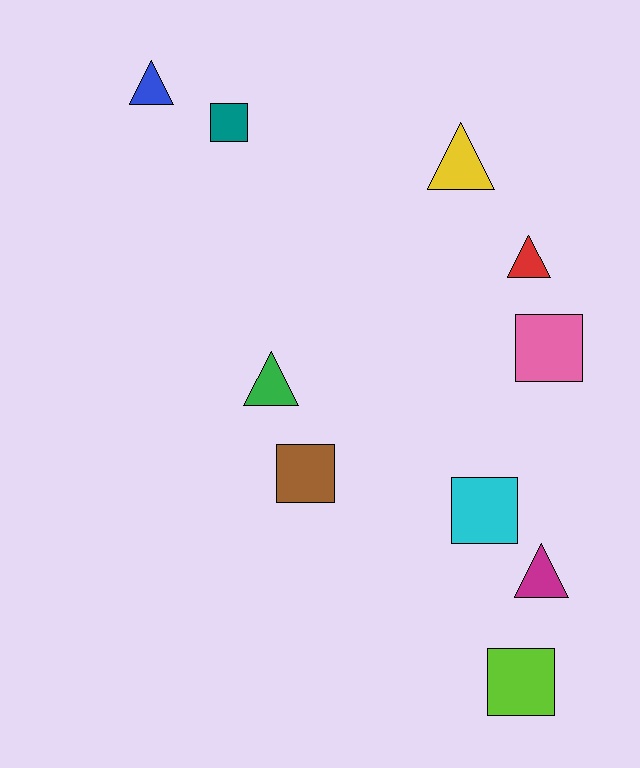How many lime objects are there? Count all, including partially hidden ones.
There is 1 lime object.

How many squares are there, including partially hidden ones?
There are 5 squares.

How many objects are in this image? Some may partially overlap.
There are 10 objects.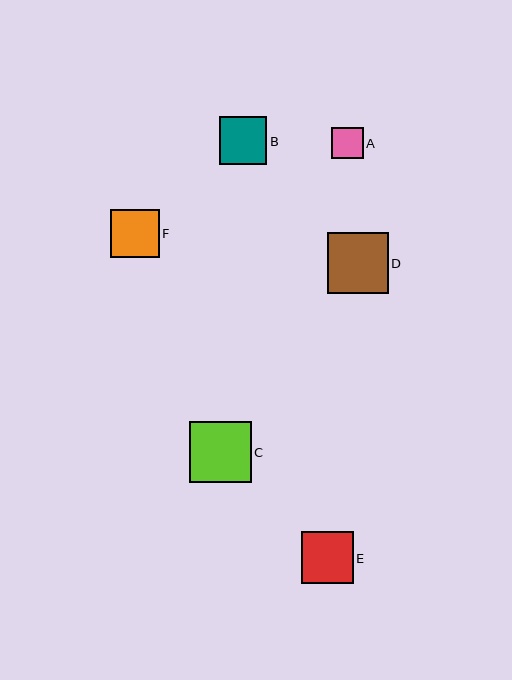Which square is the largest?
Square C is the largest with a size of approximately 62 pixels.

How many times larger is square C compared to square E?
Square C is approximately 1.2 times the size of square E.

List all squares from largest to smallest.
From largest to smallest: C, D, E, F, B, A.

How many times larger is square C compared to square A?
Square C is approximately 2.0 times the size of square A.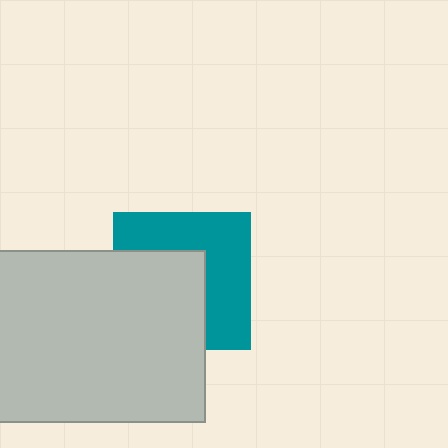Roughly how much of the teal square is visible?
About half of it is visible (roughly 52%).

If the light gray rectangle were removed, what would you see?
You would see the complete teal square.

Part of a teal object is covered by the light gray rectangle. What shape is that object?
It is a square.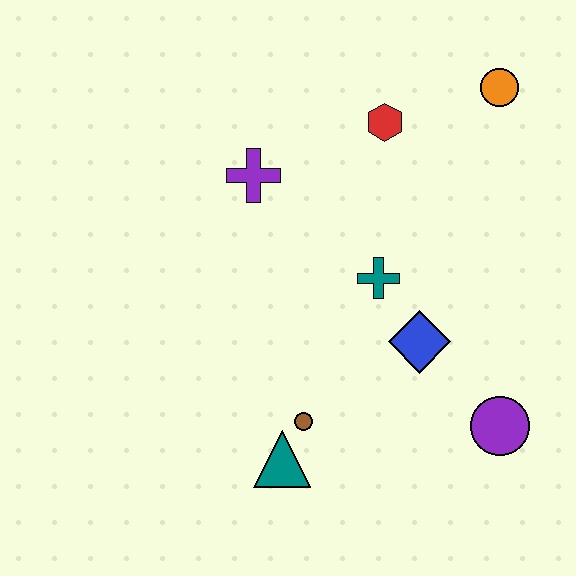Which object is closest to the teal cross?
The blue diamond is closest to the teal cross.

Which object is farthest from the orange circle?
The teal triangle is farthest from the orange circle.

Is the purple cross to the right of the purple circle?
No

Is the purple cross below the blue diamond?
No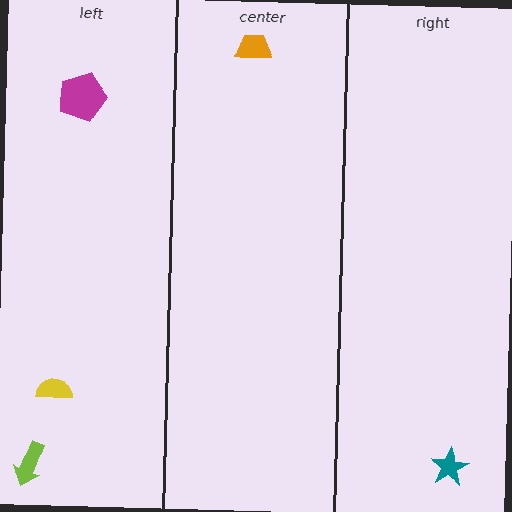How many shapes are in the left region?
3.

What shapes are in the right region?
The teal star.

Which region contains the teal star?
The right region.